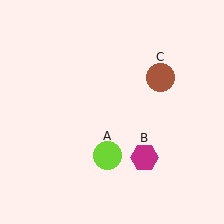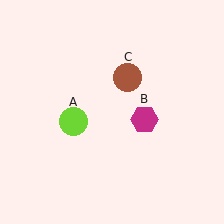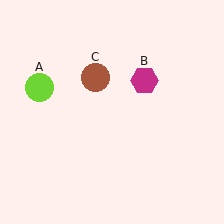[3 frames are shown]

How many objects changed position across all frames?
3 objects changed position: lime circle (object A), magenta hexagon (object B), brown circle (object C).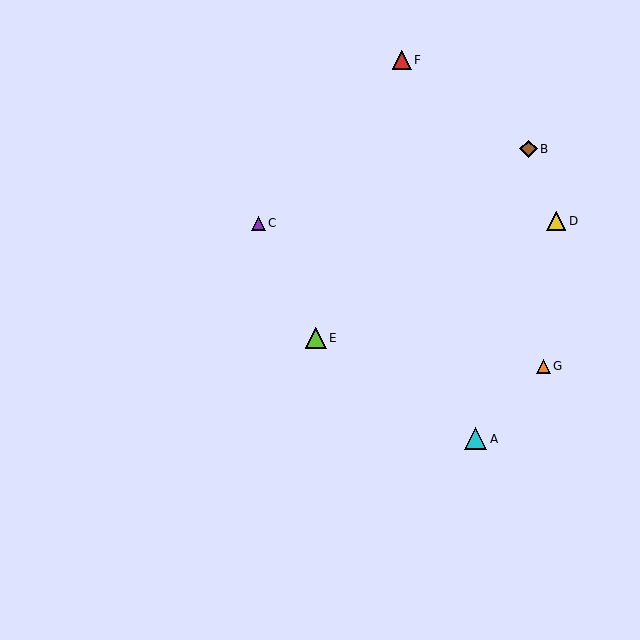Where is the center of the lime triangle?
The center of the lime triangle is at (316, 338).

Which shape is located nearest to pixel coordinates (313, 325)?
The lime triangle (labeled E) at (316, 338) is nearest to that location.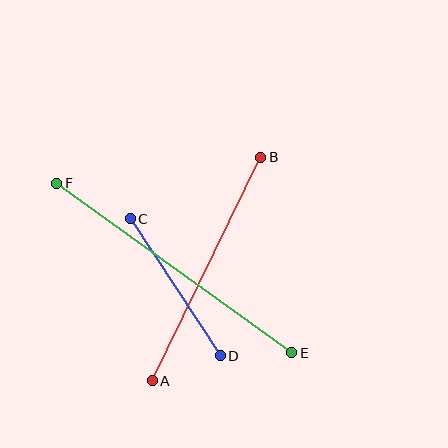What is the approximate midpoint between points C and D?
The midpoint is at approximately (175, 287) pixels.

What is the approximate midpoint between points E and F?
The midpoint is at approximately (174, 268) pixels.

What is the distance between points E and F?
The distance is approximately 290 pixels.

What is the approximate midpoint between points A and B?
The midpoint is at approximately (207, 269) pixels.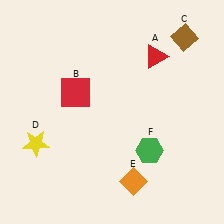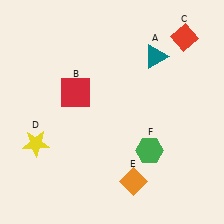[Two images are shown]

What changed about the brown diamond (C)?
In Image 1, C is brown. In Image 2, it changed to red.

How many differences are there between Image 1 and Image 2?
There are 2 differences between the two images.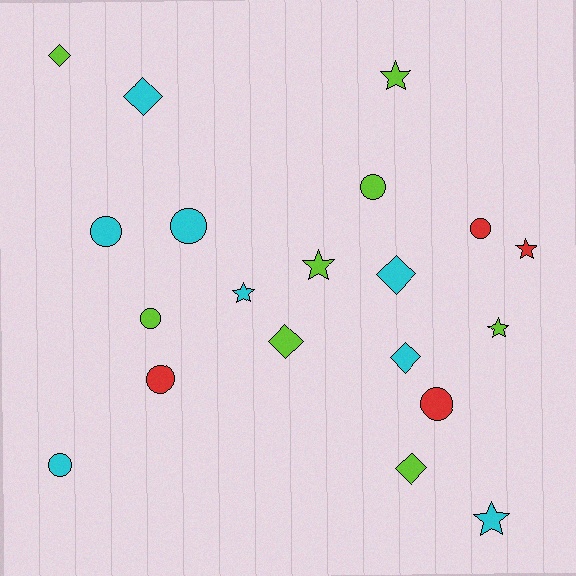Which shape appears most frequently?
Circle, with 8 objects.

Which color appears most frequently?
Lime, with 8 objects.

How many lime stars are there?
There are 3 lime stars.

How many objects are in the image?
There are 20 objects.